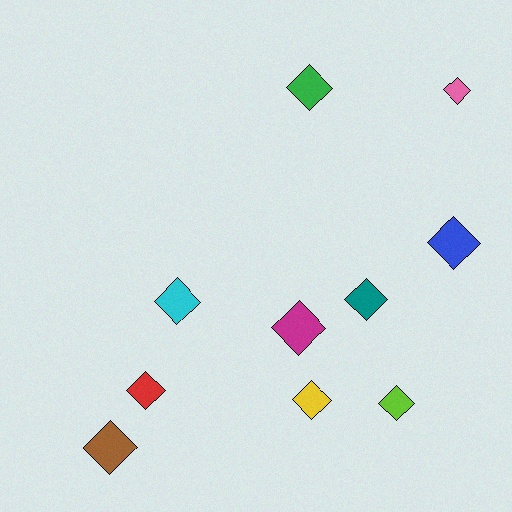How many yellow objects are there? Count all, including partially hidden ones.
There is 1 yellow object.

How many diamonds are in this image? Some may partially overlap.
There are 10 diamonds.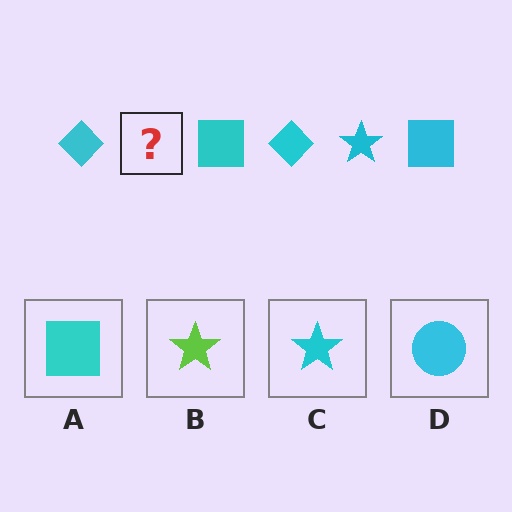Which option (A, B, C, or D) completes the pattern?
C.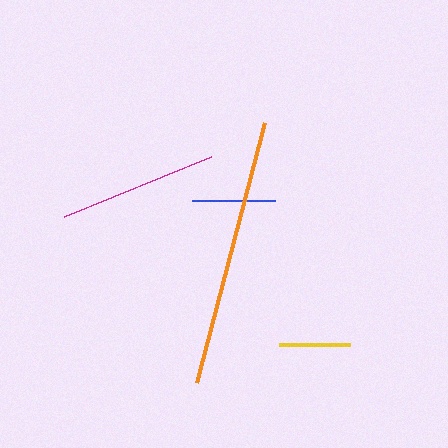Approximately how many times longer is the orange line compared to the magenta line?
The orange line is approximately 1.7 times the length of the magenta line.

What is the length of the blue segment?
The blue segment is approximately 83 pixels long.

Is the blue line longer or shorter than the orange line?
The orange line is longer than the blue line.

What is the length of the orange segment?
The orange segment is approximately 268 pixels long.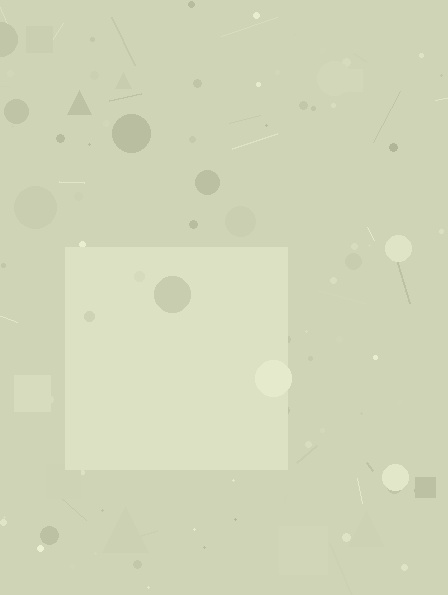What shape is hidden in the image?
A square is hidden in the image.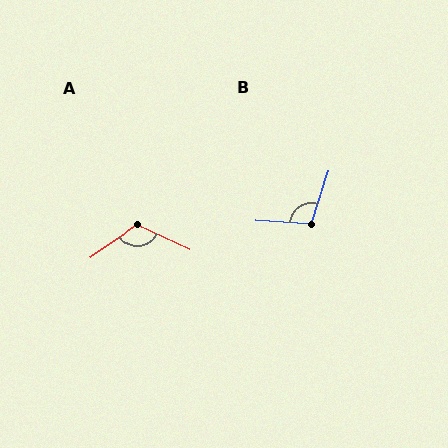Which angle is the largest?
A, at approximately 120 degrees.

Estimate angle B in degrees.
Approximately 104 degrees.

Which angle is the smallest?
B, at approximately 104 degrees.